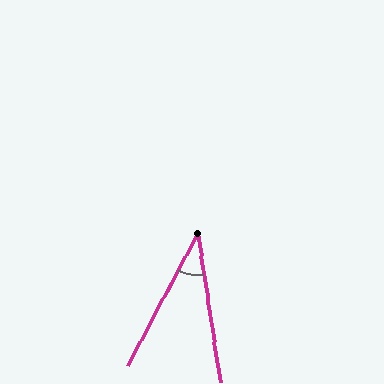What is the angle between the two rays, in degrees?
Approximately 37 degrees.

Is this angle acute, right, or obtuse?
It is acute.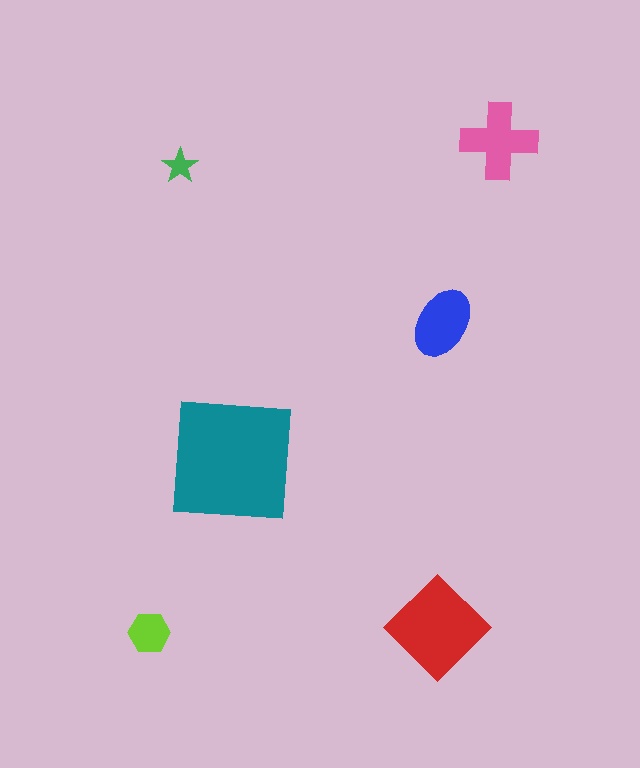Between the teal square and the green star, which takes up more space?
The teal square.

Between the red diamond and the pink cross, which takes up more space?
The red diamond.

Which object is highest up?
The pink cross is topmost.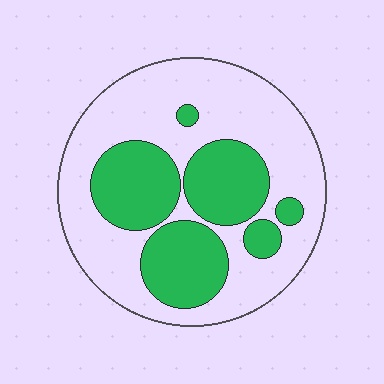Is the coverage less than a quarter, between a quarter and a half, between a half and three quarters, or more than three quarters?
Between a quarter and a half.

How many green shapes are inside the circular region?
6.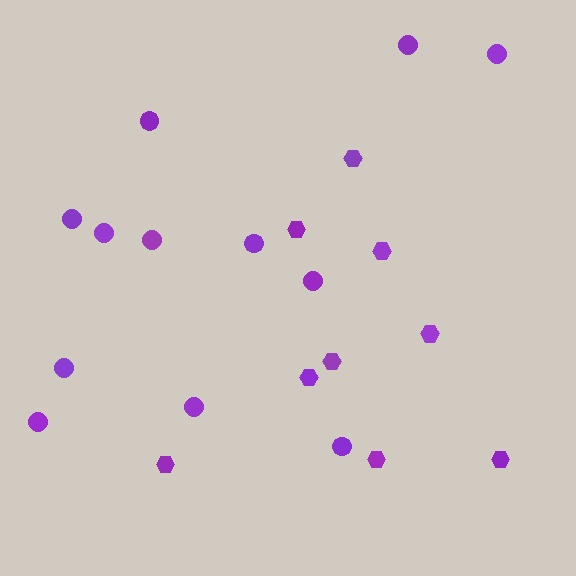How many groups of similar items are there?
There are 2 groups: one group of circles (12) and one group of hexagons (9).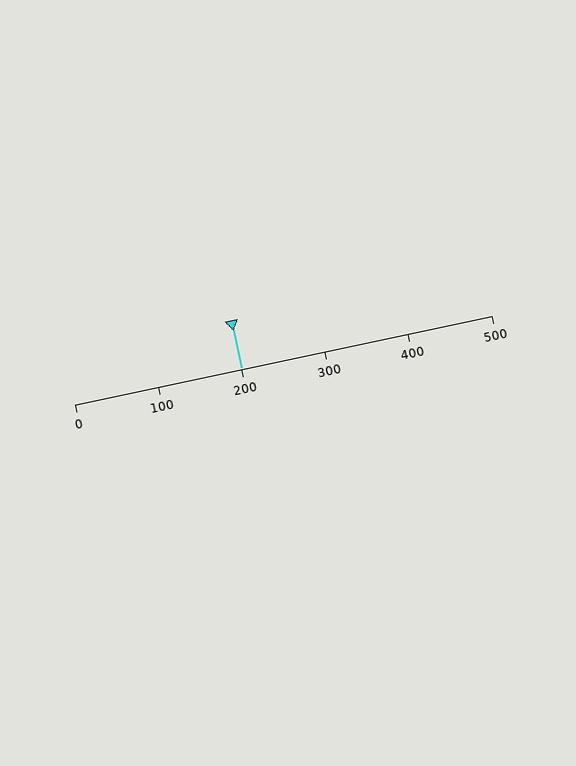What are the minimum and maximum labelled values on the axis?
The axis runs from 0 to 500.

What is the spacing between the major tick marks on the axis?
The major ticks are spaced 100 apart.